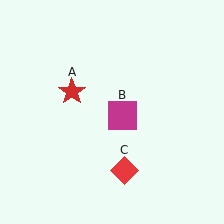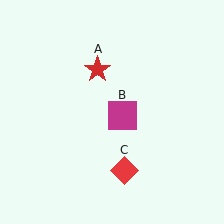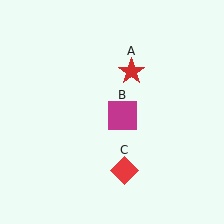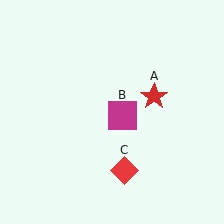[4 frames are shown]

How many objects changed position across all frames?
1 object changed position: red star (object A).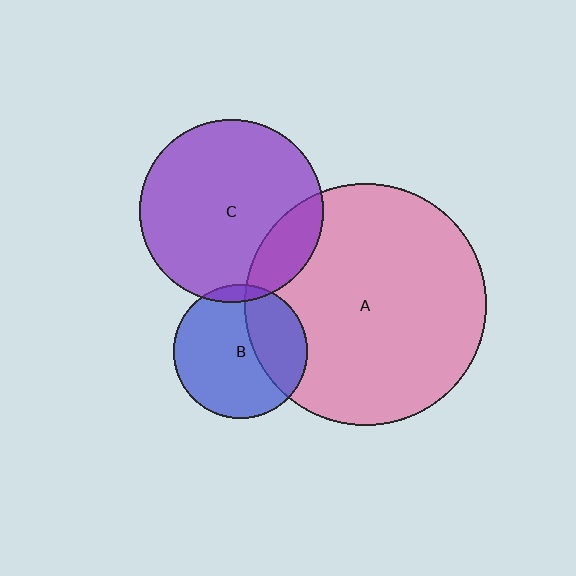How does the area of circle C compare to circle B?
Approximately 1.9 times.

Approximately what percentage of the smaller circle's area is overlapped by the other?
Approximately 15%.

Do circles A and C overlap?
Yes.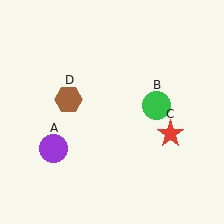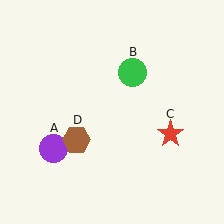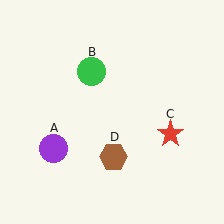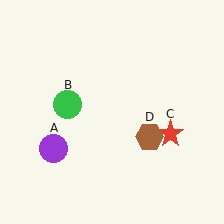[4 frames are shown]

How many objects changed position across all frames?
2 objects changed position: green circle (object B), brown hexagon (object D).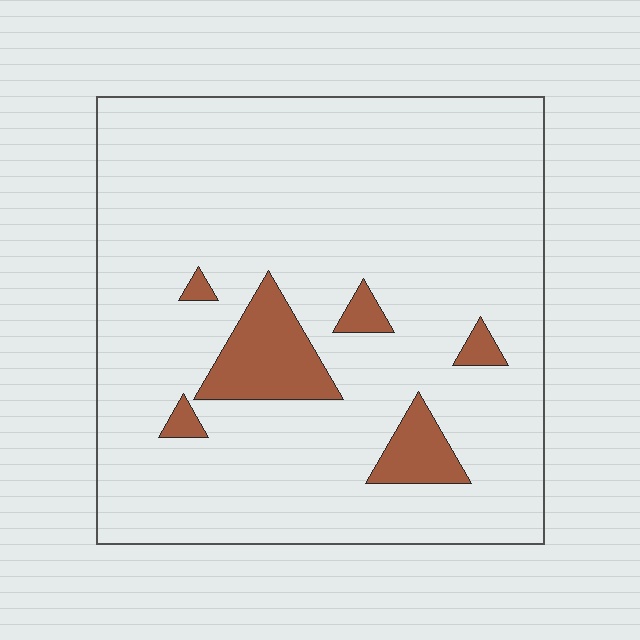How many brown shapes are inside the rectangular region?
6.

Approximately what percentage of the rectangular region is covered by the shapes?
Approximately 10%.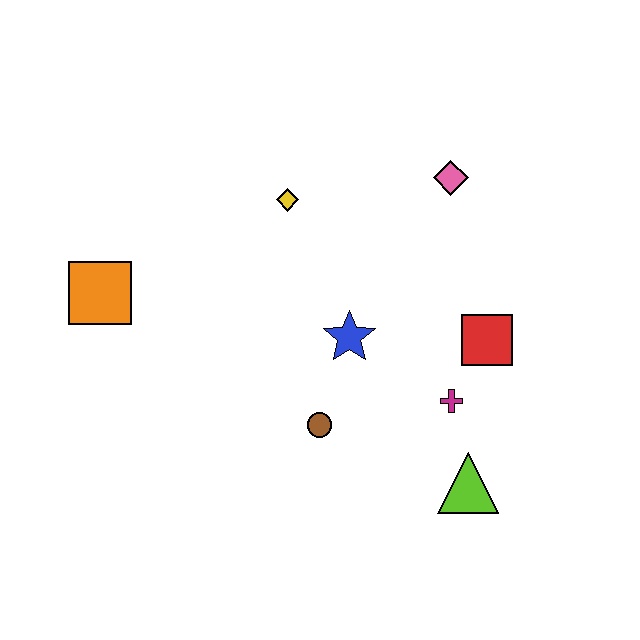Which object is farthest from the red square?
The orange square is farthest from the red square.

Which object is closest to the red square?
The magenta cross is closest to the red square.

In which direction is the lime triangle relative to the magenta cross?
The lime triangle is below the magenta cross.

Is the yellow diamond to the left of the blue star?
Yes